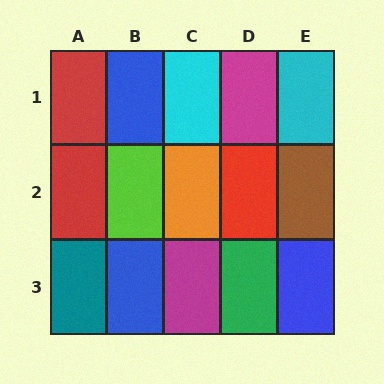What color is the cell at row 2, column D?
Red.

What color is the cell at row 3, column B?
Blue.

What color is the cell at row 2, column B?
Lime.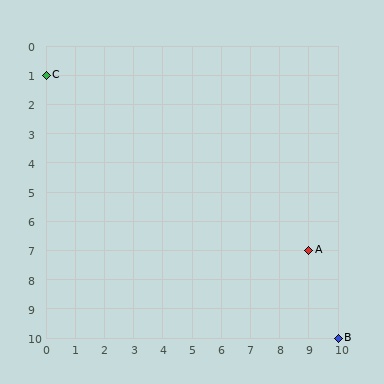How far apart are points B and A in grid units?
Points B and A are 1 column and 3 rows apart (about 3.2 grid units diagonally).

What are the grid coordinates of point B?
Point B is at grid coordinates (10, 10).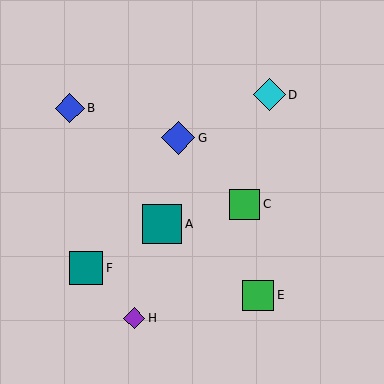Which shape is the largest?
The teal square (labeled A) is the largest.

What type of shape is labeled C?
Shape C is a green square.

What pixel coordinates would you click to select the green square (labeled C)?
Click at (245, 204) to select the green square C.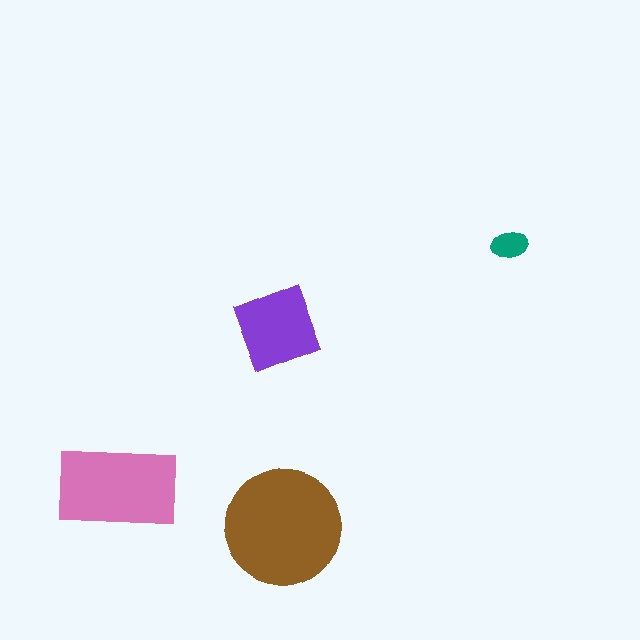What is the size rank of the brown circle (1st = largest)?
1st.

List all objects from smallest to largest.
The teal ellipse, the purple diamond, the pink rectangle, the brown circle.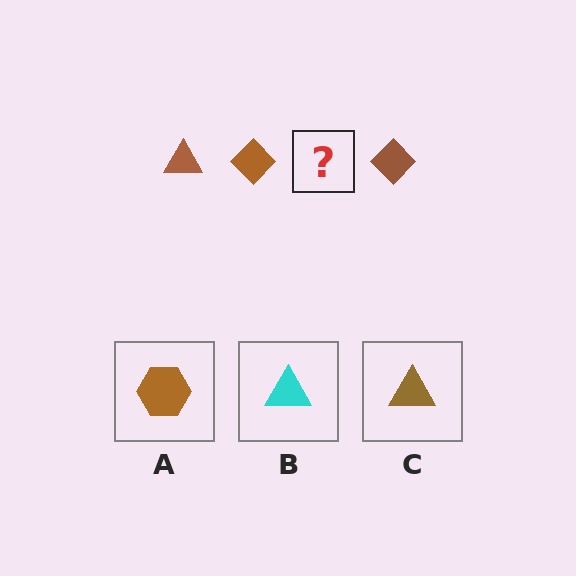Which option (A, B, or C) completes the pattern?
C.